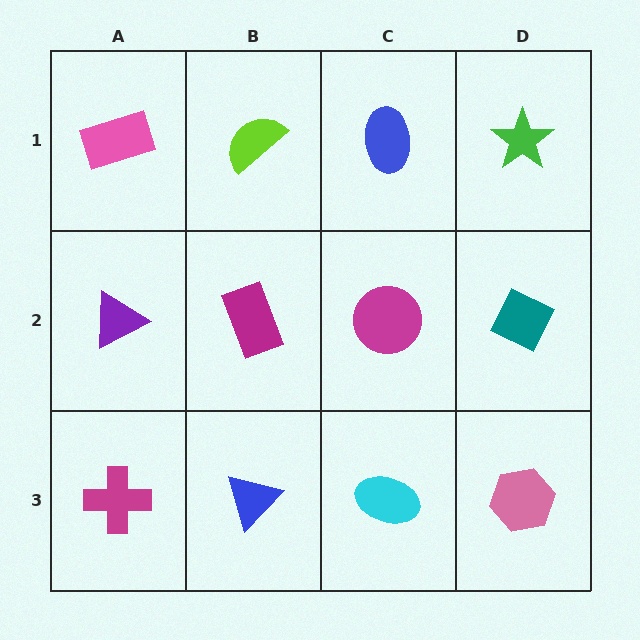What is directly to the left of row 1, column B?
A pink rectangle.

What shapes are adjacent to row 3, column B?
A magenta rectangle (row 2, column B), a magenta cross (row 3, column A), a cyan ellipse (row 3, column C).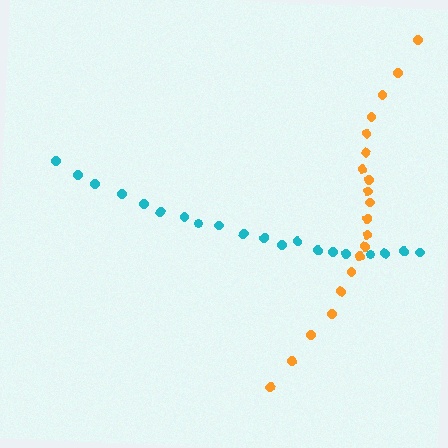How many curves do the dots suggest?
There are 2 distinct paths.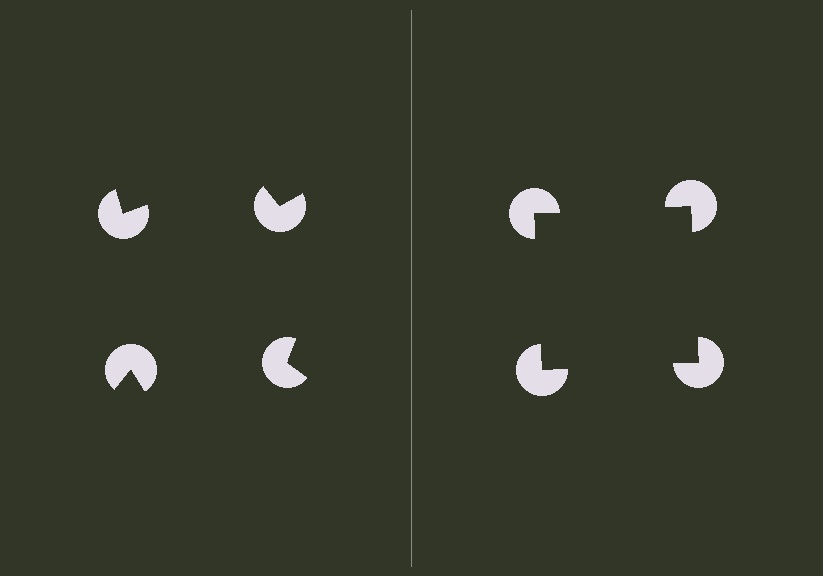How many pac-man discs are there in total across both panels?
8 — 4 on each side.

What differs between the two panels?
The pac-man discs are positioned identically on both sides; only the wedge orientations differ. On the right they align to a square; on the left they are misaligned.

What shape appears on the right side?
An illusory square.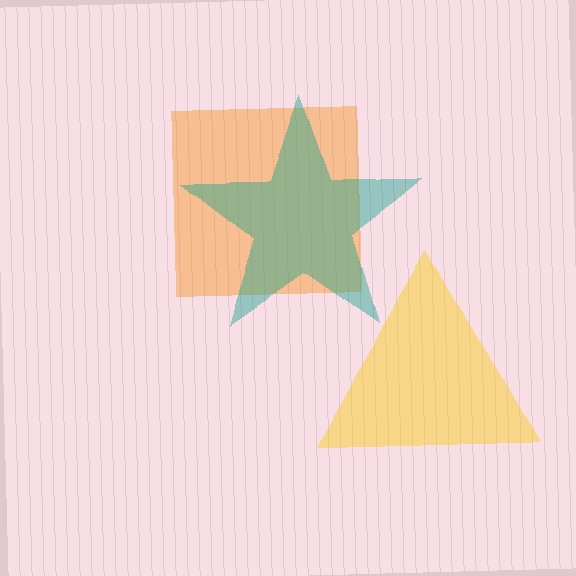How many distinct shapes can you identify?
There are 3 distinct shapes: a yellow triangle, an orange square, a teal star.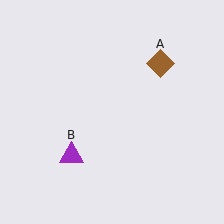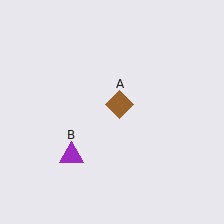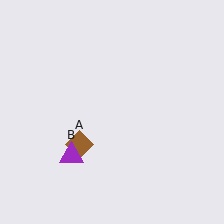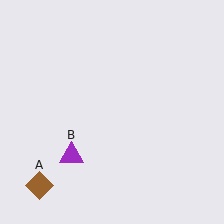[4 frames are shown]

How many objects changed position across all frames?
1 object changed position: brown diamond (object A).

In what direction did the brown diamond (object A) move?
The brown diamond (object A) moved down and to the left.